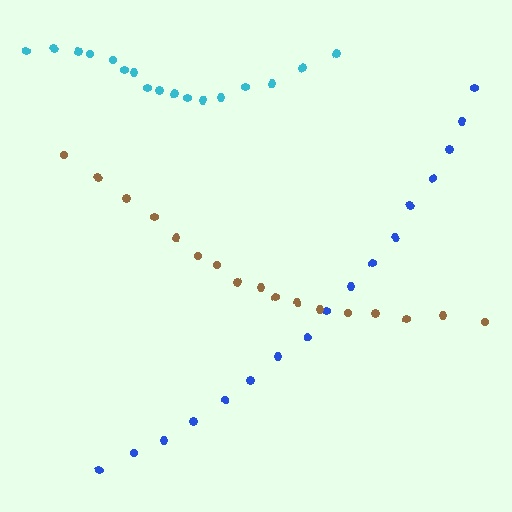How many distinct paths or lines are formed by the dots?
There are 3 distinct paths.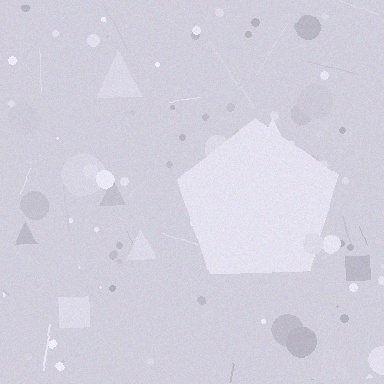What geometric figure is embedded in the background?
A pentagon is embedded in the background.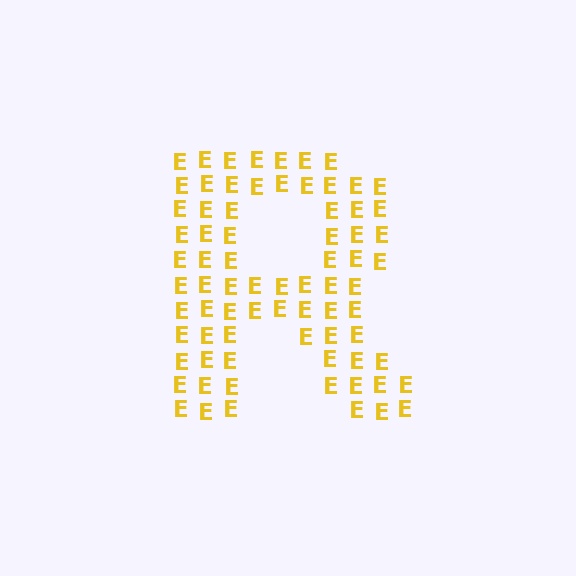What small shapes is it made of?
It is made of small letter E's.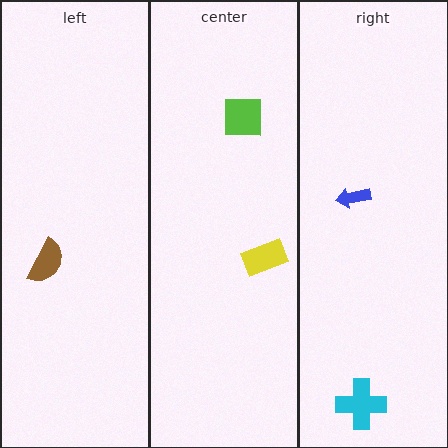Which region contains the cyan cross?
The right region.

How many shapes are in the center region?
2.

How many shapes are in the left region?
1.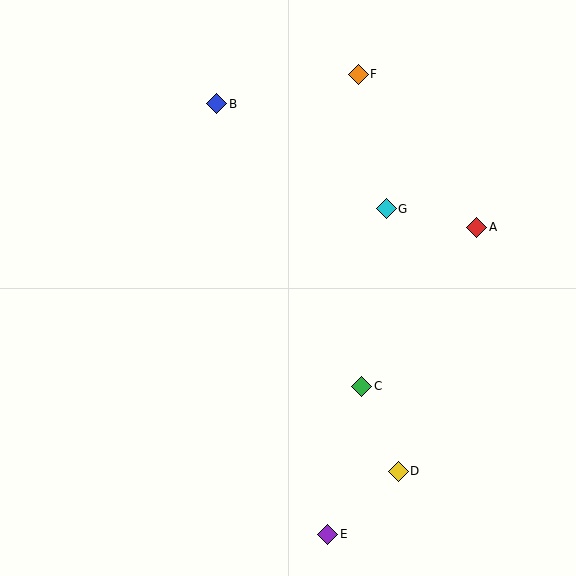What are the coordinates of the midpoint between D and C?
The midpoint between D and C is at (380, 429).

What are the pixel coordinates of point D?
Point D is at (398, 471).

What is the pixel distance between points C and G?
The distance between C and G is 180 pixels.